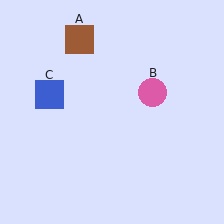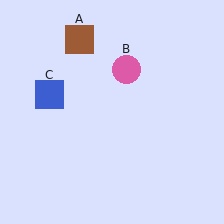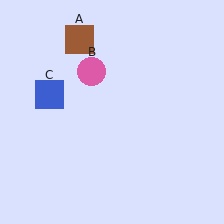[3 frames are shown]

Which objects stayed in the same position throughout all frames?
Brown square (object A) and blue square (object C) remained stationary.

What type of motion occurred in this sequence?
The pink circle (object B) rotated counterclockwise around the center of the scene.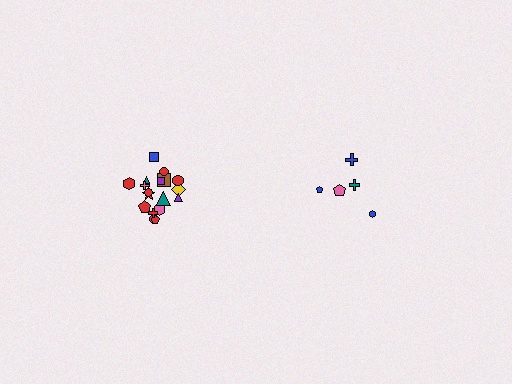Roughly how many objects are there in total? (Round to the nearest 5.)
Roughly 25 objects in total.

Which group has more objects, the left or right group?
The left group.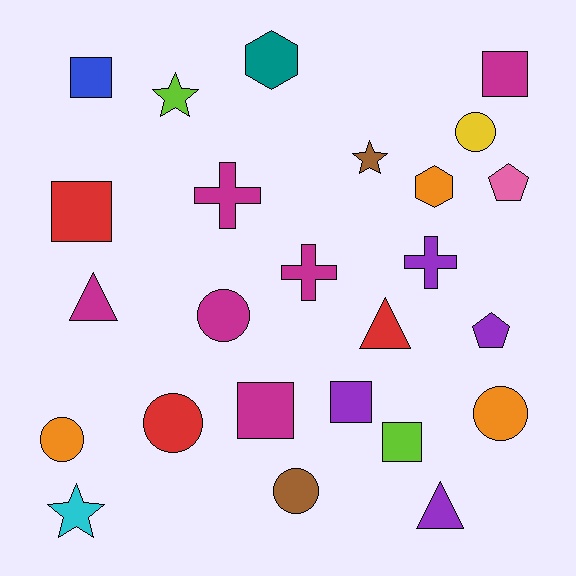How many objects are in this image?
There are 25 objects.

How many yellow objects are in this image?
There is 1 yellow object.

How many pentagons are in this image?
There are 2 pentagons.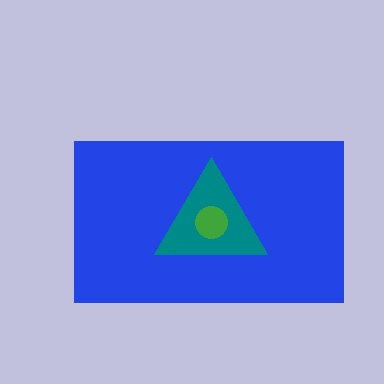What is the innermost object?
The green circle.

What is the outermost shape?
The blue rectangle.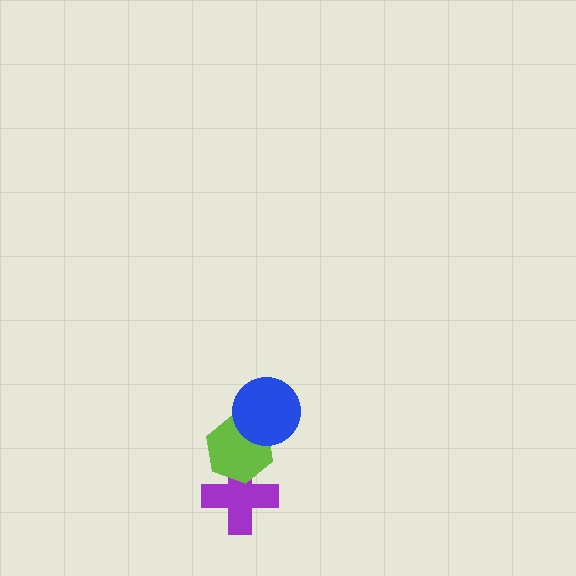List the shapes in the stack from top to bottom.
From top to bottom: the blue circle, the lime hexagon, the purple cross.